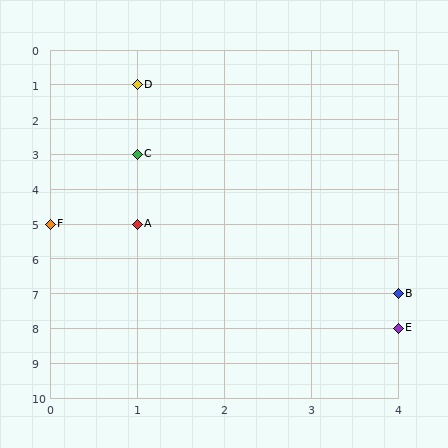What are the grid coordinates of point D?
Point D is at grid coordinates (1, 1).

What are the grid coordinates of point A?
Point A is at grid coordinates (1, 5).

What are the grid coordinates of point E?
Point E is at grid coordinates (4, 8).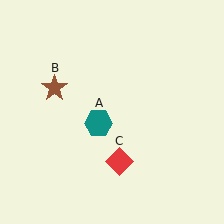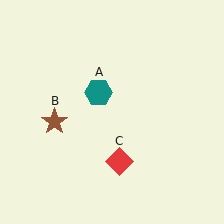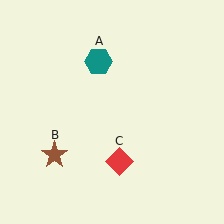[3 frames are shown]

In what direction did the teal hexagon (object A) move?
The teal hexagon (object A) moved up.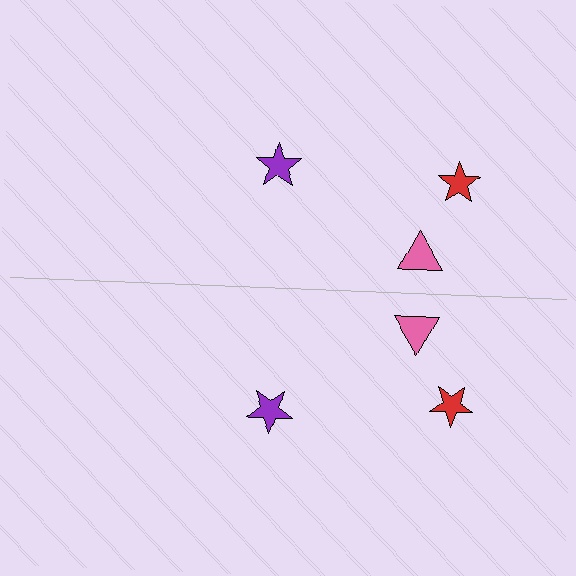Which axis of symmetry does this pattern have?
The pattern has a horizontal axis of symmetry running through the center of the image.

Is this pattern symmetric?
Yes, this pattern has bilateral (reflection) symmetry.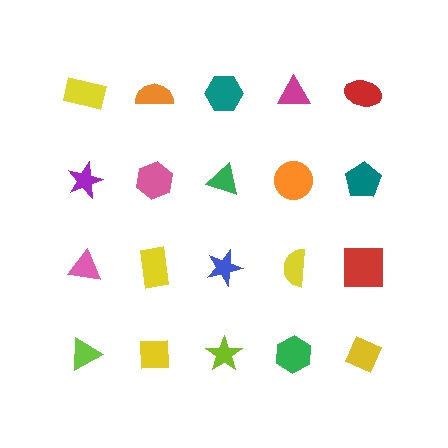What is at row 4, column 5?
A yellow diamond.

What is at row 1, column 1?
A yellow rectangle.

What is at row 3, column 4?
A yellow semicircle.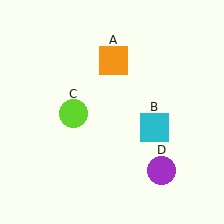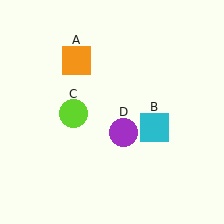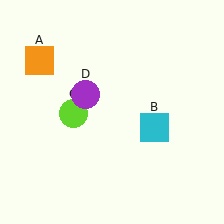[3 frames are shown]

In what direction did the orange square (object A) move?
The orange square (object A) moved left.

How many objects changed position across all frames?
2 objects changed position: orange square (object A), purple circle (object D).